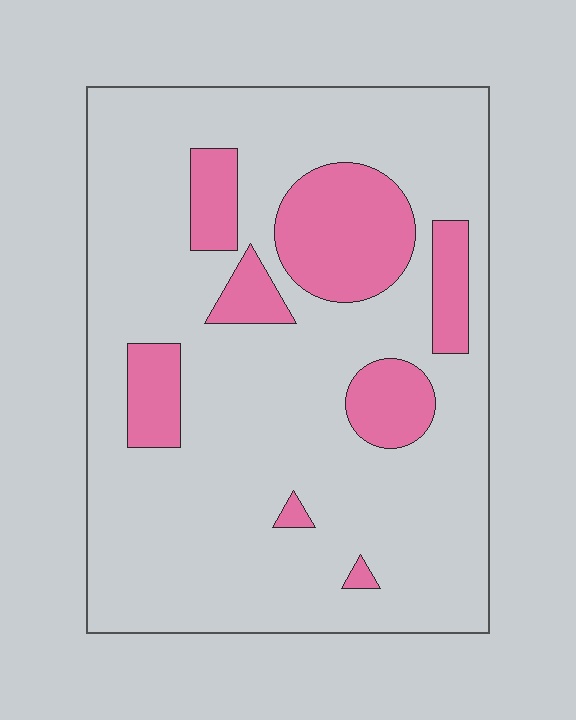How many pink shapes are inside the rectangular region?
8.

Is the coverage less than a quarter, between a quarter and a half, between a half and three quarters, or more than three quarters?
Less than a quarter.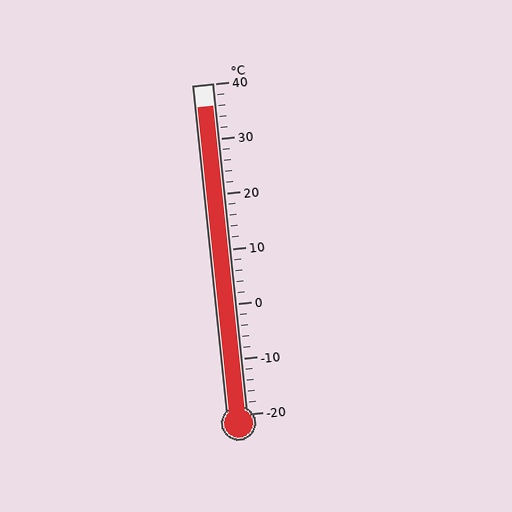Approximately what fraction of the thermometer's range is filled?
The thermometer is filled to approximately 95% of its range.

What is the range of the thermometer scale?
The thermometer scale ranges from -20°C to 40°C.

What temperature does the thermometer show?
The thermometer shows approximately 36°C.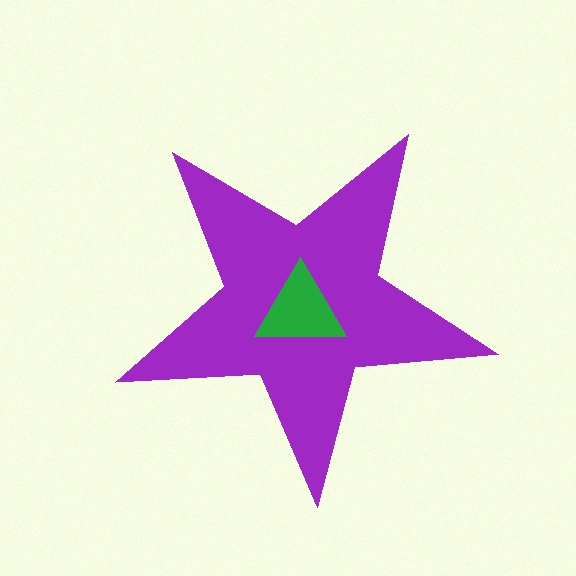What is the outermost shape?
The purple star.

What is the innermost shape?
The green triangle.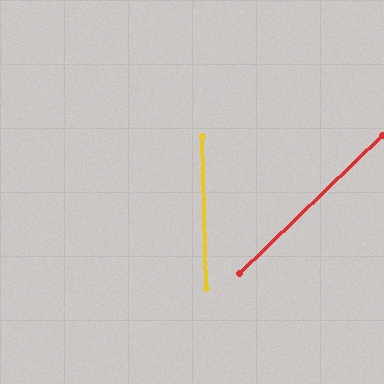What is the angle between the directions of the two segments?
Approximately 47 degrees.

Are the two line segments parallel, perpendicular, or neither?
Neither parallel nor perpendicular — they differ by about 47°.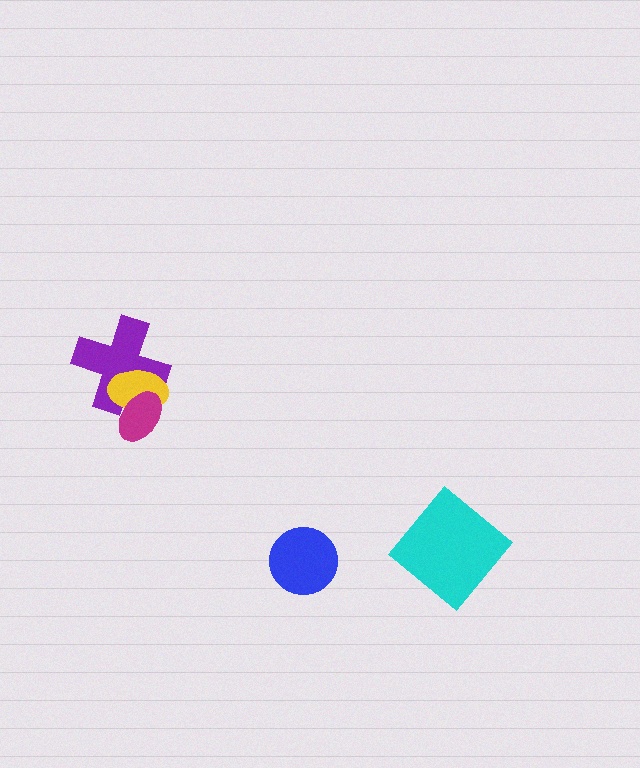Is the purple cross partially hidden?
Yes, it is partially covered by another shape.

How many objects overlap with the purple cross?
2 objects overlap with the purple cross.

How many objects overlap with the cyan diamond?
0 objects overlap with the cyan diamond.